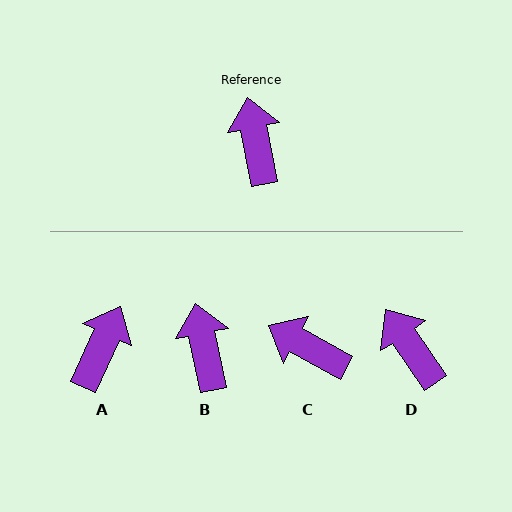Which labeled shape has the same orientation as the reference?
B.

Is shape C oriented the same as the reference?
No, it is off by about 50 degrees.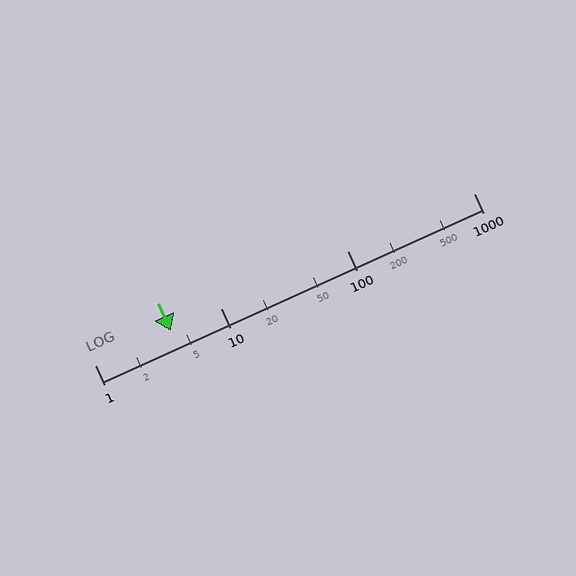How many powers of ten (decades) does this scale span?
The scale spans 3 decades, from 1 to 1000.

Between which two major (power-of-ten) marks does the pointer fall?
The pointer is between 1 and 10.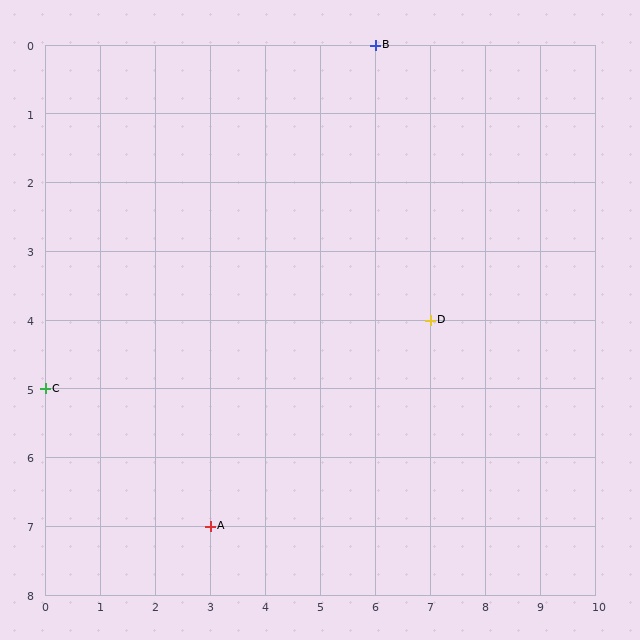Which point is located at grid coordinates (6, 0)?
Point B is at (6, 0).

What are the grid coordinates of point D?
Point D is at grid coordinates (7, 4).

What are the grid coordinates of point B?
Point B is at grid coordinates (6, 0).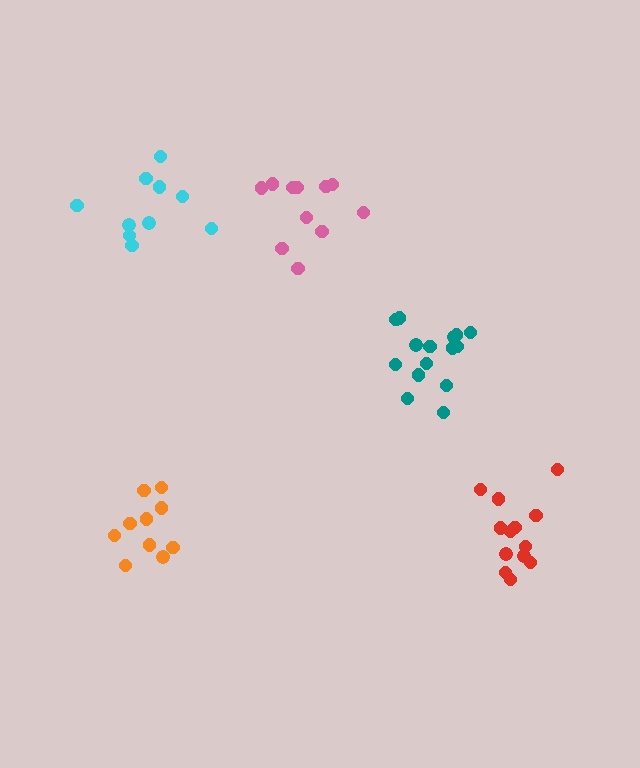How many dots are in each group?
Group 1: 10 dots, Group 2: 11 dots, Group 3: 15 dots, Group 4: 10 dots, Group 5: 13 dots (59 total).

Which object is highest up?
The cyan cluster is topmost.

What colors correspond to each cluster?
The clusters are colored: orange, pink, teal, cyan, red.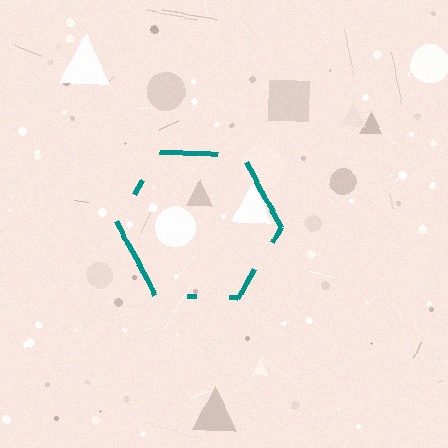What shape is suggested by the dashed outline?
The dashed outline suggests a hexagon.